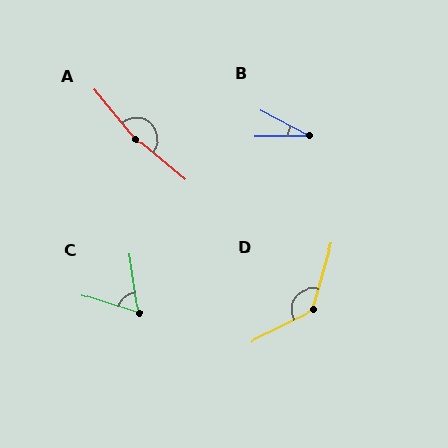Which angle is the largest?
A, at approximately 170 degrees.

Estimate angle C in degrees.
Approximately 64 degrees.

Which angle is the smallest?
B, at approximately 29 degrees.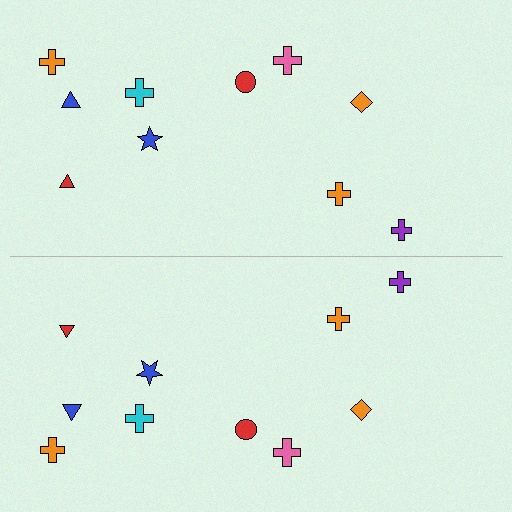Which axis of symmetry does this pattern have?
The pattern has a horizontal axis of symmetry running through the center of the image.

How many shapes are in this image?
There are 20 shapes in this image.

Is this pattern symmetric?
Yes, this pattern has bilateral (reflection) symmetry.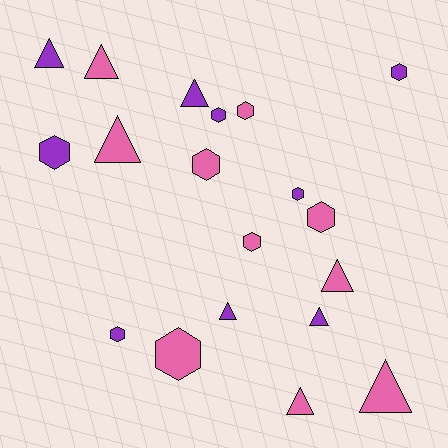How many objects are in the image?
There are 19 objects.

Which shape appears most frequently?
Hexagon, with 10 objects.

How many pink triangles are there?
There are 5 pink triangles.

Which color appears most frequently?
Pink, with 10 objects.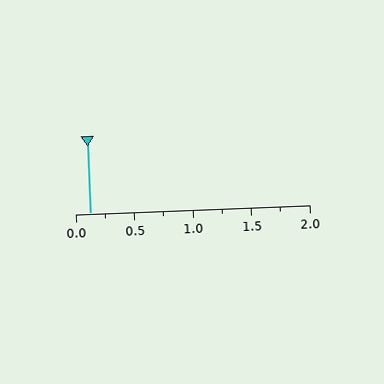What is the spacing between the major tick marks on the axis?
The major ticks are spaced 0.5 apart.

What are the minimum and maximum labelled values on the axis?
The axis runs from 0.0 to 2.0.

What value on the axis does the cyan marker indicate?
The marker indicates approximately 0.12.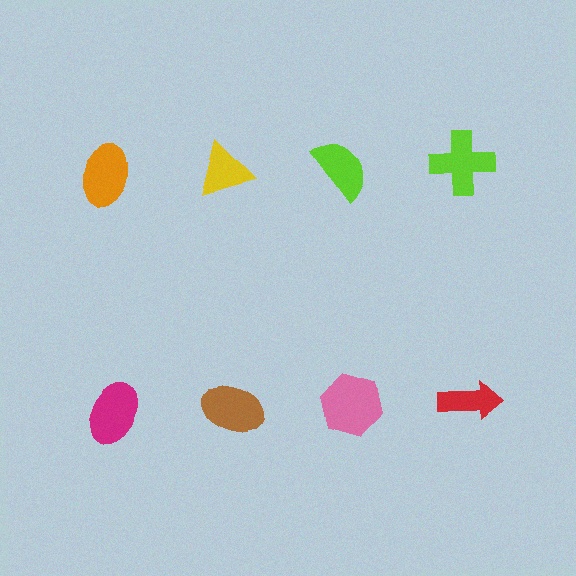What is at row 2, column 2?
A brown ellipse.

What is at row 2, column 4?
A red arrow.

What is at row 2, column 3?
A pink hexagon.